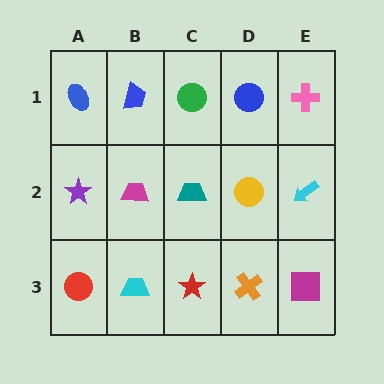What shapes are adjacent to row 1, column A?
A purple star (row 2, column A), a blue trapezoid (row 1, column B).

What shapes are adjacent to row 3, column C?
A teal trapezoid (row 2, column C), a cyan trapezoid (row 3, column B), an orange cross (row 3, column D).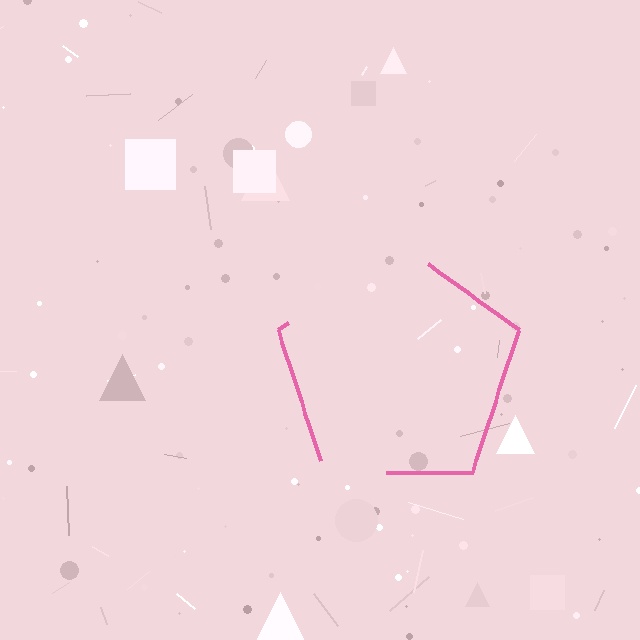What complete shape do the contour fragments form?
The contour fragments form a pentagon.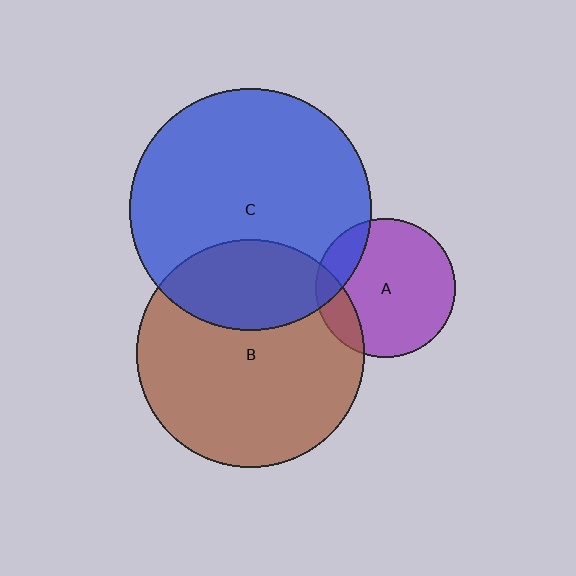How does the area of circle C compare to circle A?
Approximately 3.0 times.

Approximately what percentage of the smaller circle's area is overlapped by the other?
Approximately 15%.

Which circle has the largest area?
Circle C (blue).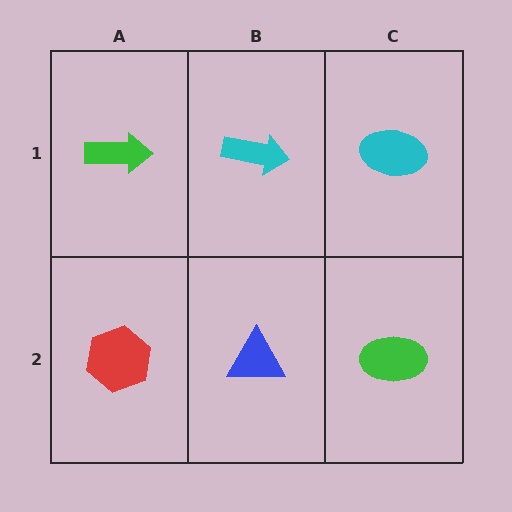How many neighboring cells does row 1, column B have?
3.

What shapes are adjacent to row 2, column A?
A green arrow (row 1, column A), a blue triangle (row 2, column B).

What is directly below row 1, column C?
A green ellipse.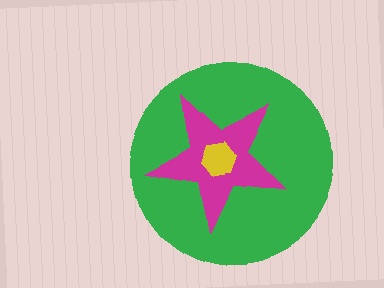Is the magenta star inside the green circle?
Yes.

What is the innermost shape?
The yellow hexagon.